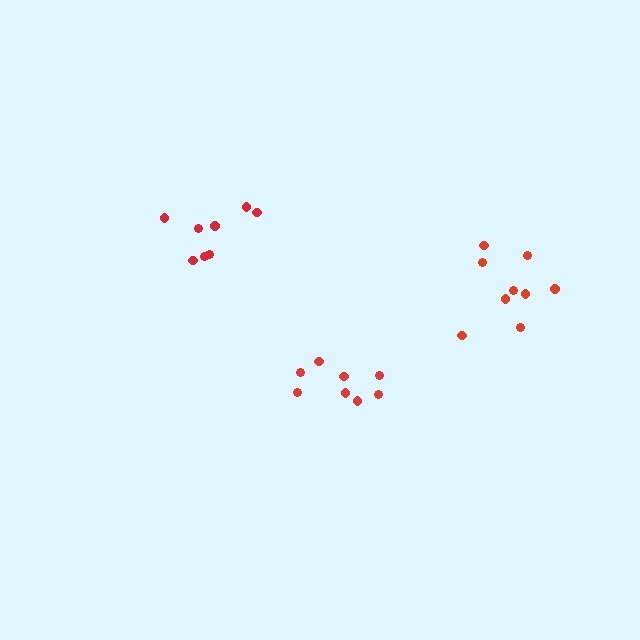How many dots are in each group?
Group 1: 8 dots, Group 2: 8 dots, Group 3: 9 dots (25 total).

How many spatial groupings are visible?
There are 3 spatial groupings.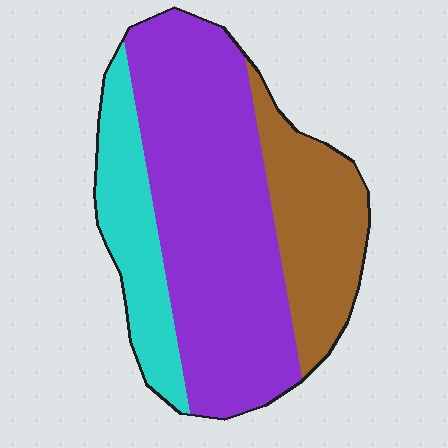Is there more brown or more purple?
Purple.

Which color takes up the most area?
Purple, at roughly 55%.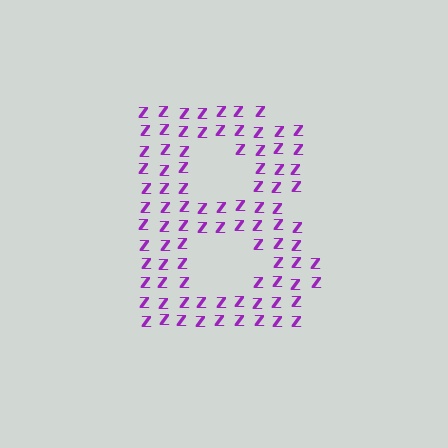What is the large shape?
The large shape is the letter B.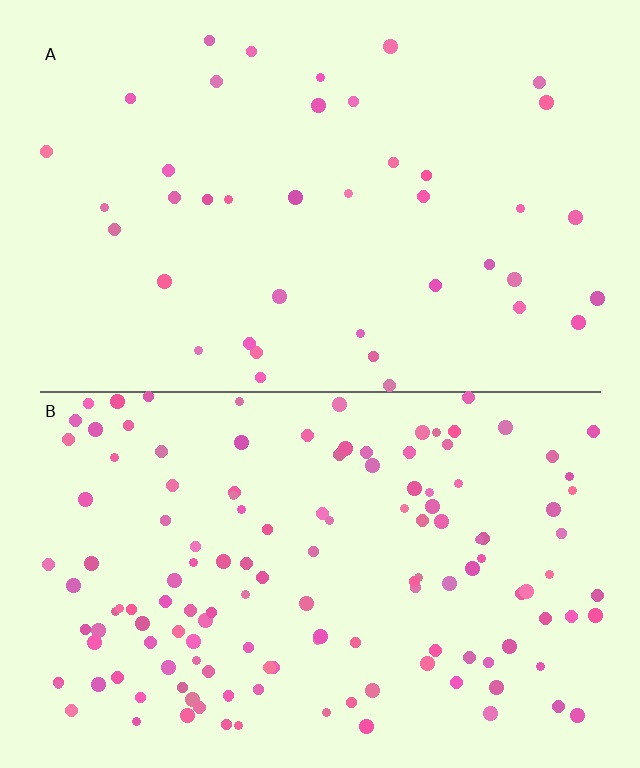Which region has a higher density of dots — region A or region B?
B (the bottom).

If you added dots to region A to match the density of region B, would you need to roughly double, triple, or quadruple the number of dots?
Approximately triple.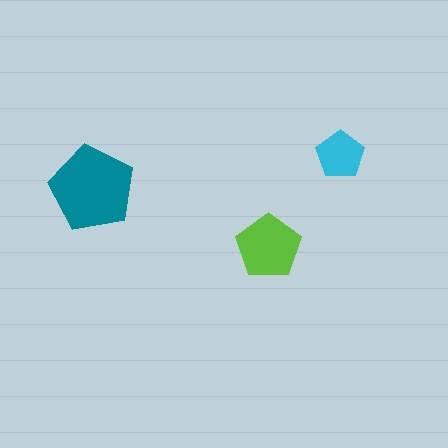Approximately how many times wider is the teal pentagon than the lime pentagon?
About 1.5 times wider.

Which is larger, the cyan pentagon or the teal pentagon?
The teal one.